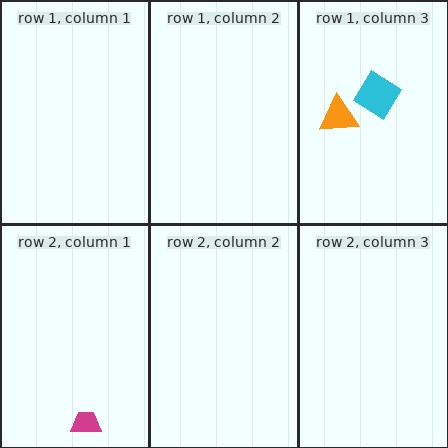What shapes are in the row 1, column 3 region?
The orange triangle, the cyan diamond.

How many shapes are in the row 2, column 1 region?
1.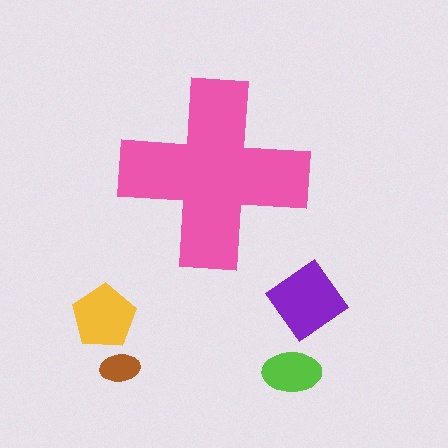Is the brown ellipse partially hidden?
No, the brown ellipse is fully visible.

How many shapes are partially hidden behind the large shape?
0 shapes are partially hidden.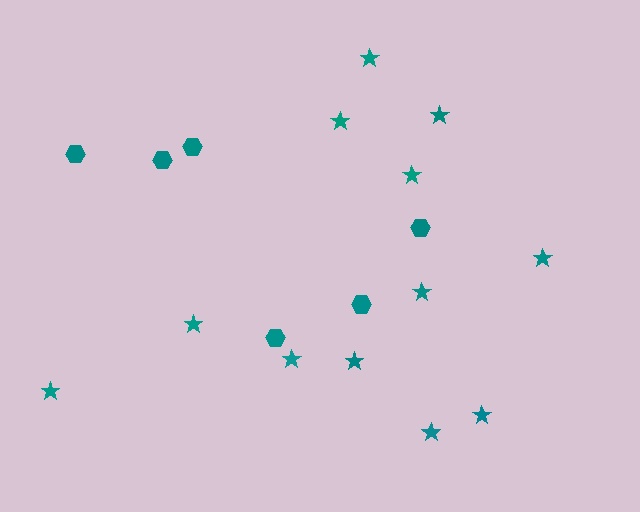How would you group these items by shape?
There are 2 groups: one group of hexagons (6) and one group of stars (12).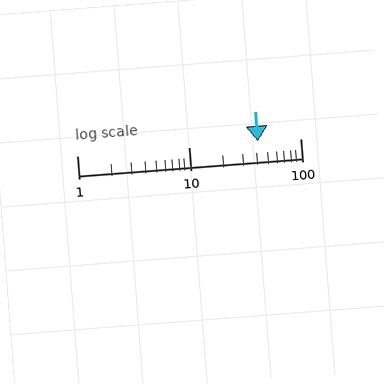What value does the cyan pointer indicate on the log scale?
The pointer indicates approximately 42.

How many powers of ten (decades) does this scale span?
The scale spans 2 decades, from 1 to 100.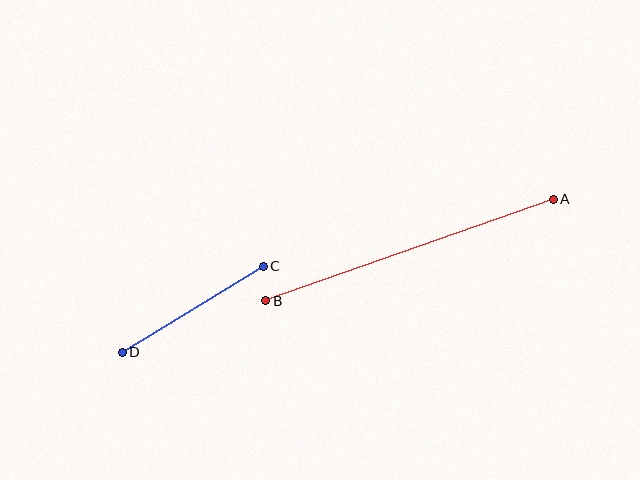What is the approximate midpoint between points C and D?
The midpoint is at approximately (193, 309) pixels.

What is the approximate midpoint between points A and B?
The midpoint is at approximately (410, 250) pixels.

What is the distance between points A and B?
The distance is approximately 305 pixels.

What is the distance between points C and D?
The distance is approximately 165 pixels.